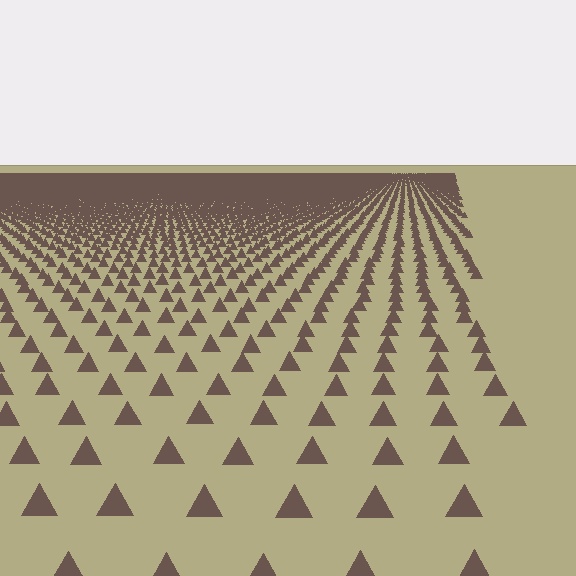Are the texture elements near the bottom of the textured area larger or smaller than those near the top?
Larger. Near the bottom, elements are closer to the viewer and appear at a bigger on-screen size.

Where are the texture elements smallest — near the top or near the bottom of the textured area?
Near the top.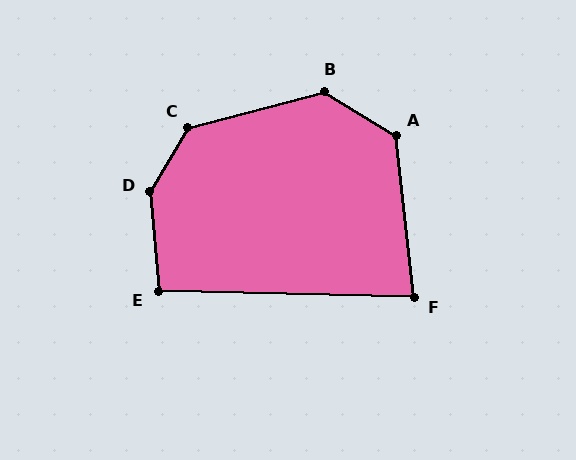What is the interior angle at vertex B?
Approximately 133 degrees (obtuse).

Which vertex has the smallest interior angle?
F, at approximately 82 degrees.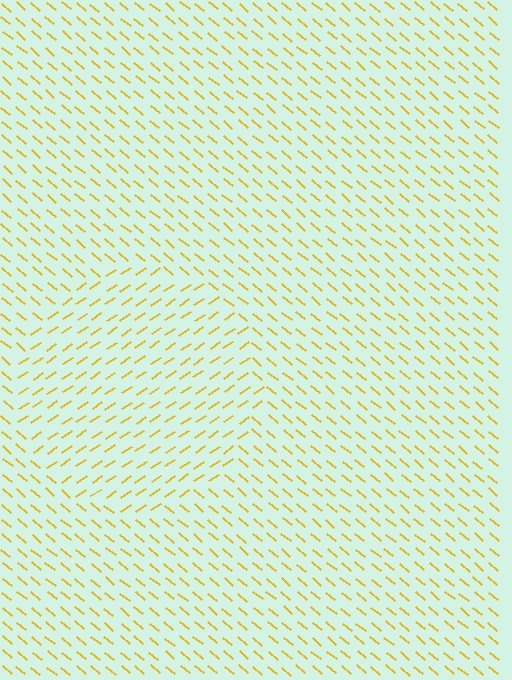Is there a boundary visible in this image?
Yes, there is a texture boundary formed by a change in line orientation.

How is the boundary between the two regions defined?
The boundary is defined purely by a change in line orientation (approximately 74 degrees difference). All lines are the same color and thickness.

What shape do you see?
I see a circle.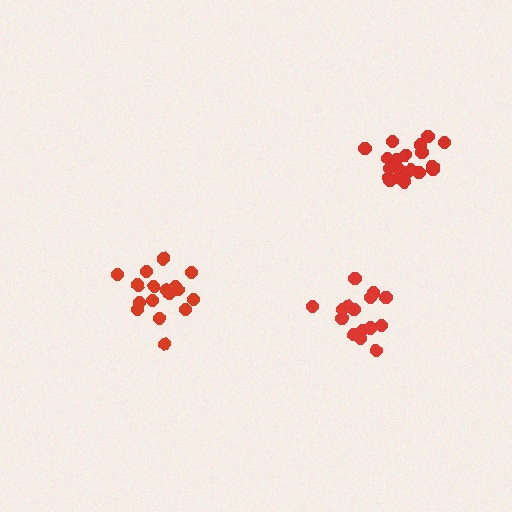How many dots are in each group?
Group 1: 21 dots, Group 2: 17 dots, Group 3: 15 dots (53 total).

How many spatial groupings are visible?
There are 3 spatial groupings.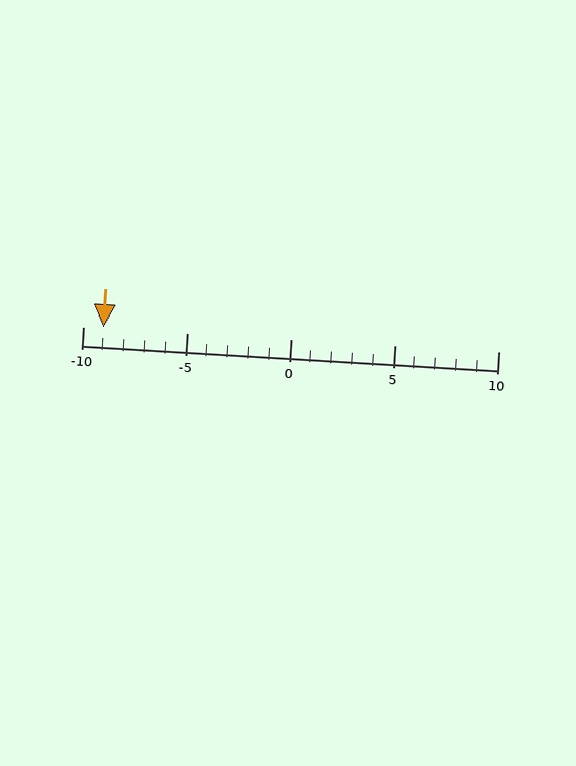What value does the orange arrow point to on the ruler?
The orange arrow points to approximately -9.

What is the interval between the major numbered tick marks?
The major tick marks are spaced 5 units apart.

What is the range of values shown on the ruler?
The ruler shows values from -10 to 10.